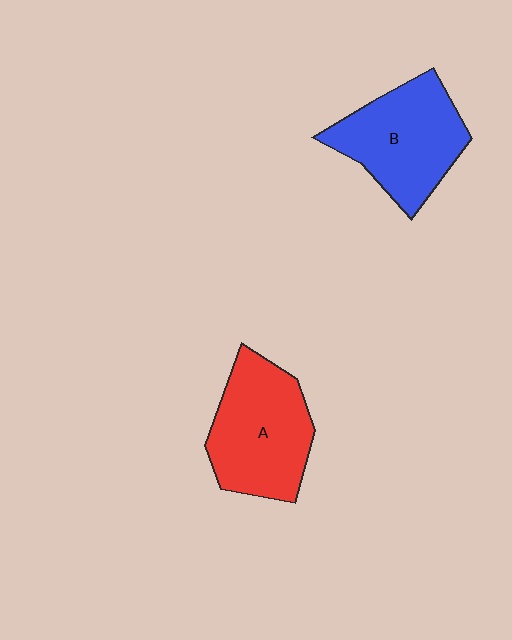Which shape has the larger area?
Shape A (red).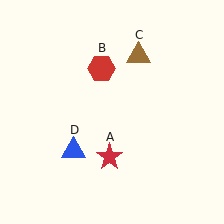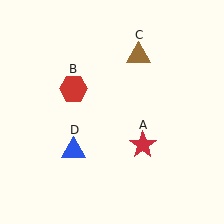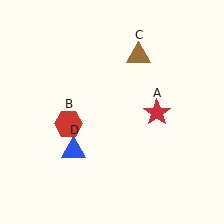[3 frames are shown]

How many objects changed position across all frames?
2 objects changed position: red star (object A), red hexagon (object B).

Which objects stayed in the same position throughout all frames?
Brown triangle (object C) and blue triangle (object D) remained stationary.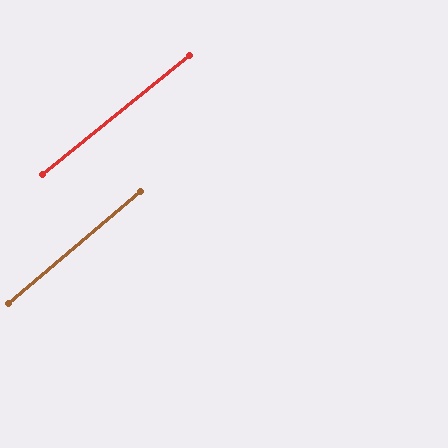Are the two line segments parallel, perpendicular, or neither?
Parallel — their directions differ by only 1.6°.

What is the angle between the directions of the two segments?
Approximately 2 degrees.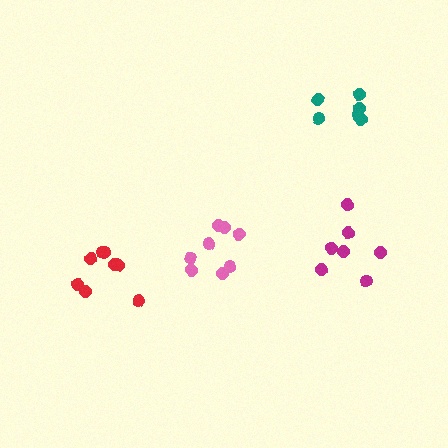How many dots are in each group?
Group 1: 8 dots, Group 2: 6 dots, Group 3: 8 dots, Group 4: 7 dots (29 total).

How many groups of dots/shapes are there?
There are 4 groups.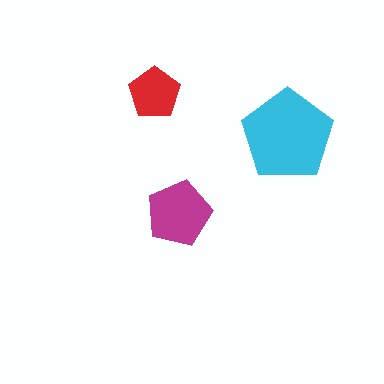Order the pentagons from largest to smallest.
the cyan one, the magenta one, the red one.